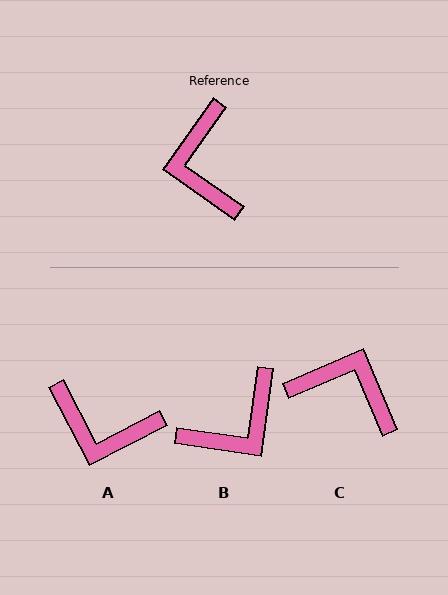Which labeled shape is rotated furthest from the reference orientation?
C, about 122 degrees away.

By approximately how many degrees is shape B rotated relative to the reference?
Approximately 117 degrees counter-clockwise.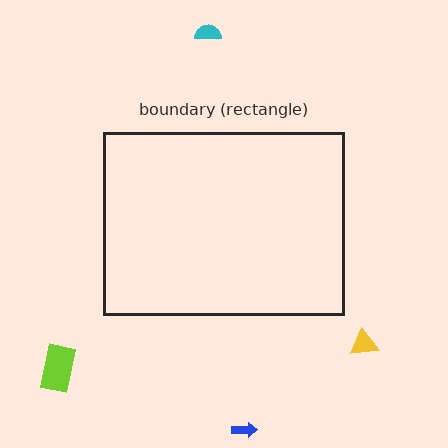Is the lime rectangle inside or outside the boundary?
Outside.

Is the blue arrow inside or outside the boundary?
Outside.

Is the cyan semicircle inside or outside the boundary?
Outside.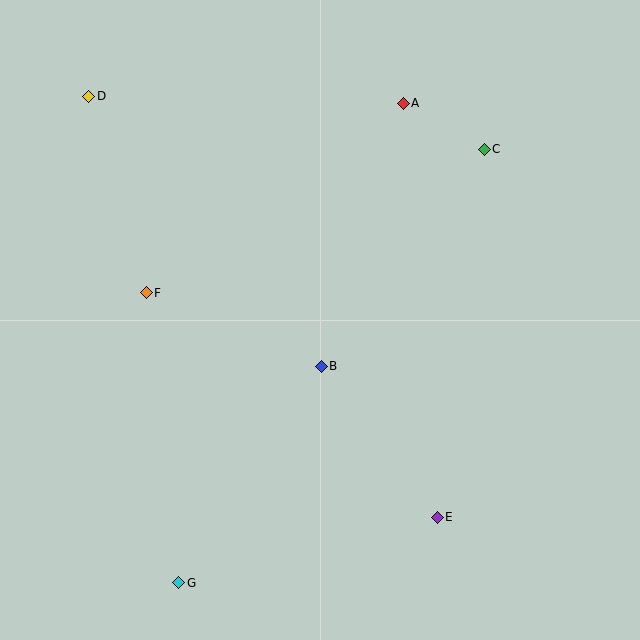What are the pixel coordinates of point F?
Point F is at (146, 293).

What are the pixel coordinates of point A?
Point A is at (403, 103).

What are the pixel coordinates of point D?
Point D is at (89, 96).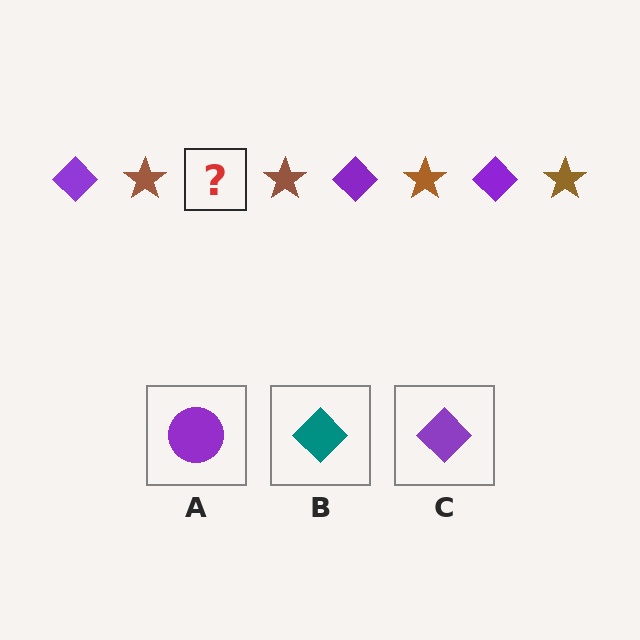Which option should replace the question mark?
Option C.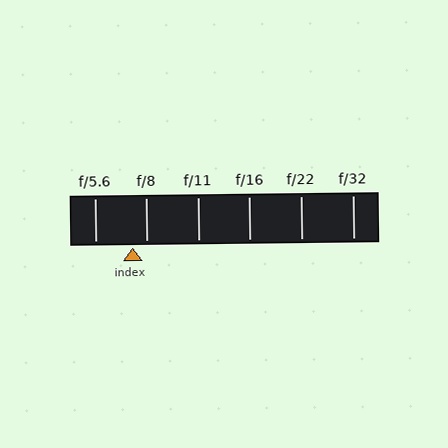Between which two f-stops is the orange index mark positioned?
The index mark is between f/5.6 and f/8.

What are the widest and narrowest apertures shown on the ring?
The widest aperture shown is f/5.6 and the narrowest is f/32.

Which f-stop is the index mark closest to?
The index mark is closest to f/8.